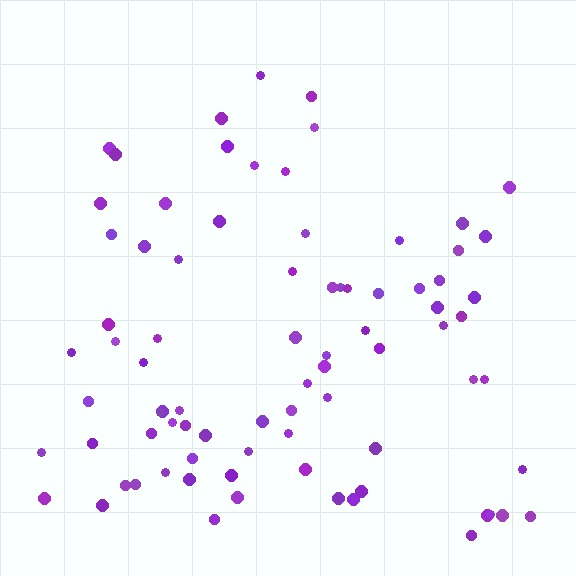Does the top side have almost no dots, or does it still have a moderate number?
Still a moderate number, just noticeably fewer than the bottom.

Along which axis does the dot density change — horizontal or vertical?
Vertical.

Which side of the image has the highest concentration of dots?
The bottom.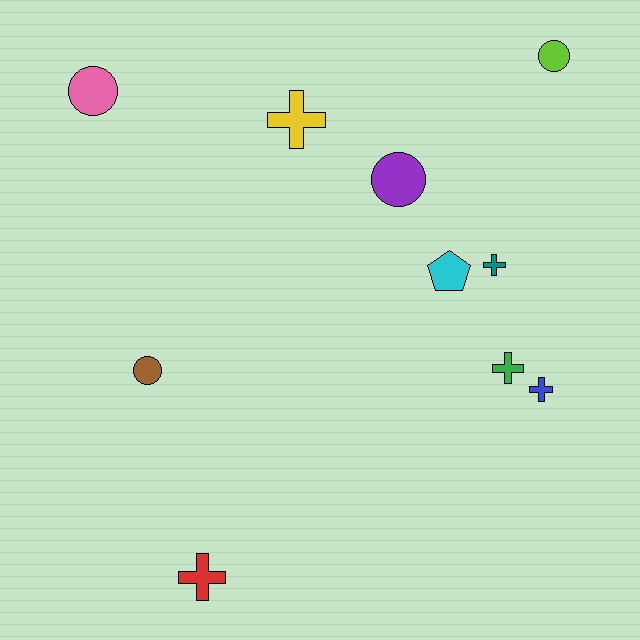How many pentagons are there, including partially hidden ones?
There is 1 pentagon.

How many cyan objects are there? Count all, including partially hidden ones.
There is 1 cyan object.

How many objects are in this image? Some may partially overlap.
There are 10 objects.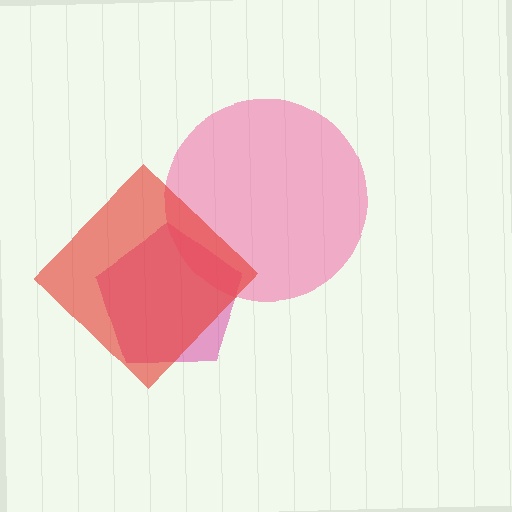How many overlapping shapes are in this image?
There are 3 overlapping shapes in the image.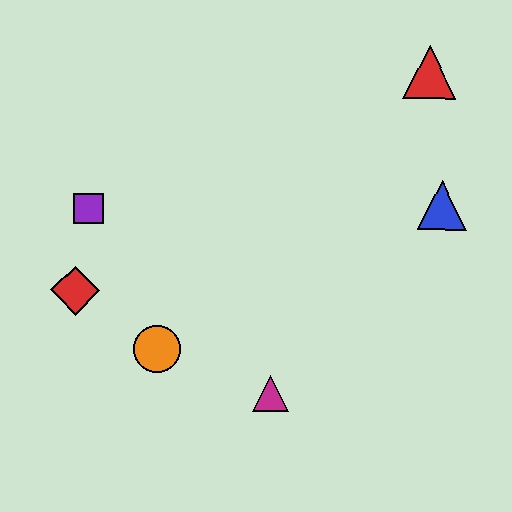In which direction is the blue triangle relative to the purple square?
The blue triangle is to the right of the purple square.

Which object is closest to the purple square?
The red diamond is closest to the purple square.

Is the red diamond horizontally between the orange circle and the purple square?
No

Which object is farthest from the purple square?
The red triangle is farthest from the purple square.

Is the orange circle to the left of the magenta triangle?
Yes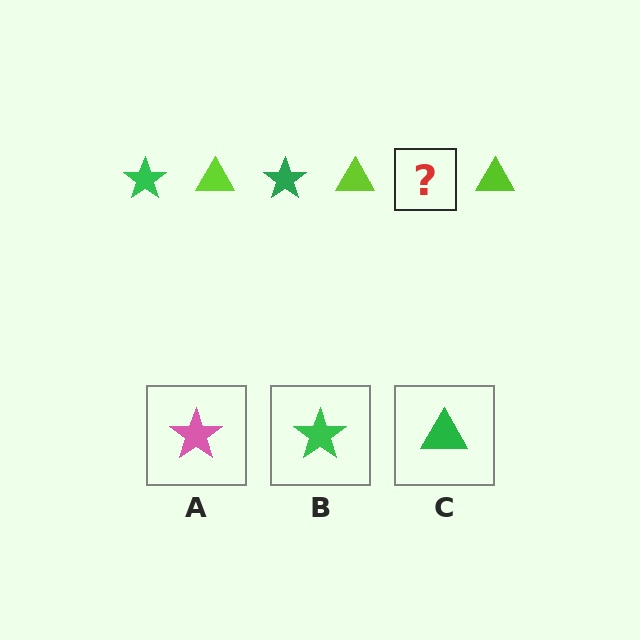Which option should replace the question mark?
Option B.